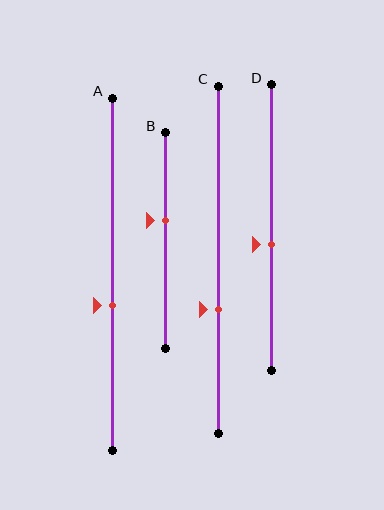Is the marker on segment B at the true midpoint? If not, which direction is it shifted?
No, the marker on segment B is shifted upward by about 9% of the segment length.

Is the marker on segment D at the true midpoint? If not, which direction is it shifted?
No, the marker on segment D is shifted downward by about 6% of the segment length.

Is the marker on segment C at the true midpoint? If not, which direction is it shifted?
No, the marker on segment C is shifted downward by about 14% of the segment length.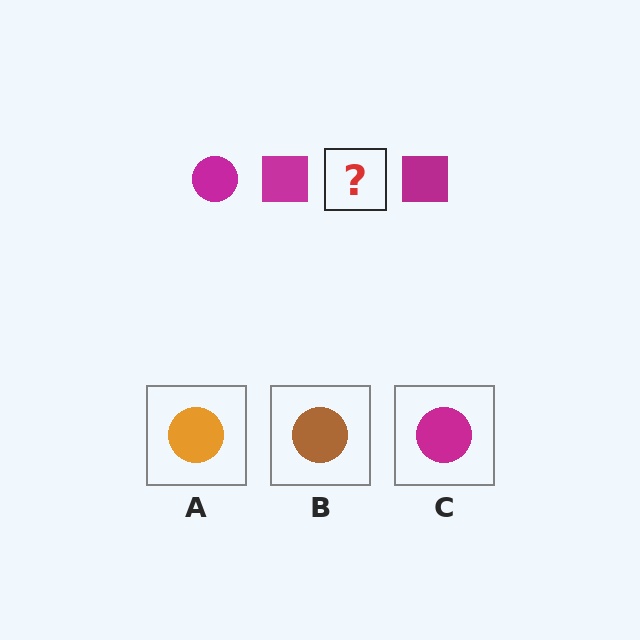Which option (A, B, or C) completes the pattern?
C.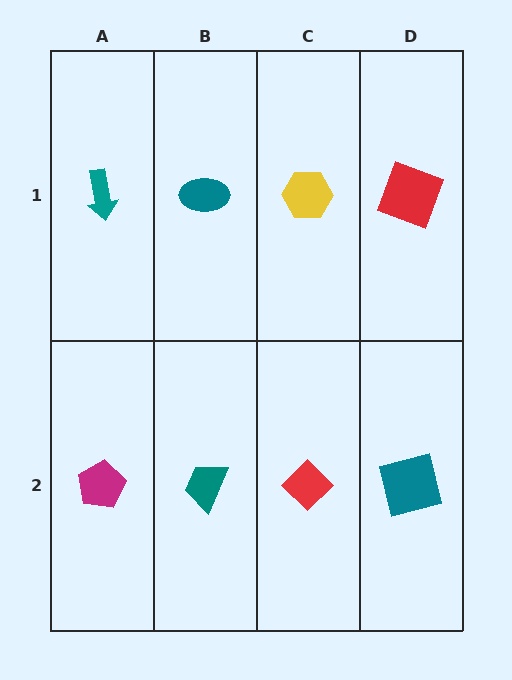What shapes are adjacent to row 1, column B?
A teal trapezoid (row 2, column B), a teal arrow (row 1, column A), a yellow hexagon (row 1, column C).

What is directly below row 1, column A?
A magenta pentagon.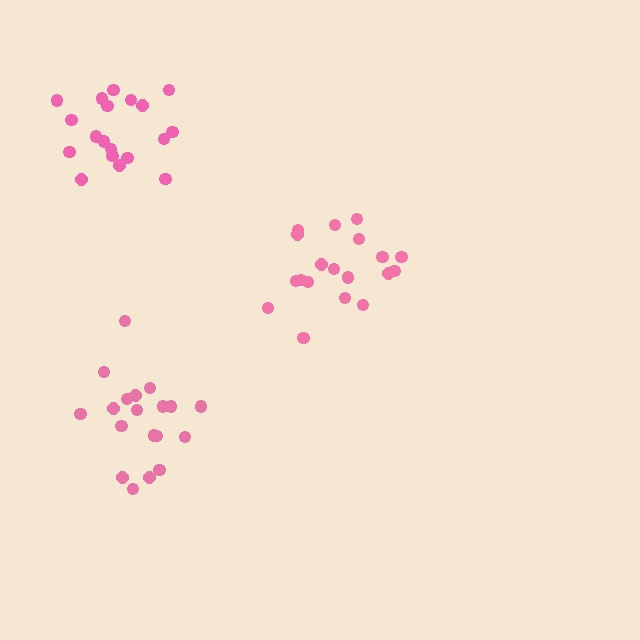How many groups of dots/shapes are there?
There are 3 groups.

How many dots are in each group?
Group 1: 19 dots, Group 2: 19 dots, Group 3: 19 dots (57 total).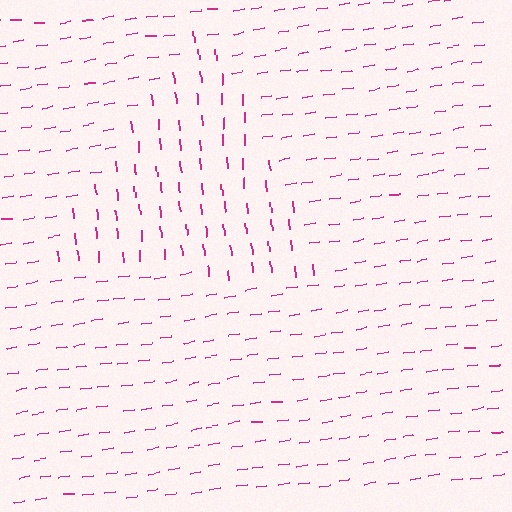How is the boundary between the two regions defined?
The boundary is defined purely by a change in line orientation (approximately 86 degrees difference). All lines are the same color and thickness.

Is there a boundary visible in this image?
Yes, there is a texture boundary formed by a change in line orientation.